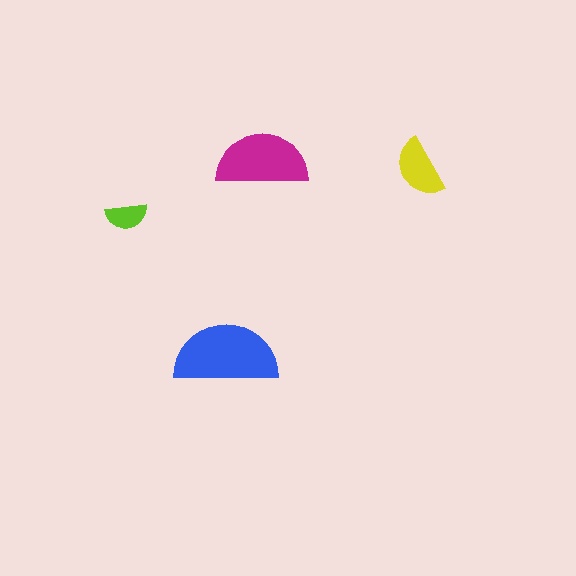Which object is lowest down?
The blue semicircle is bottommost.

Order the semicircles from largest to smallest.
the blue one, the magenta one, the yellow one, the lime one.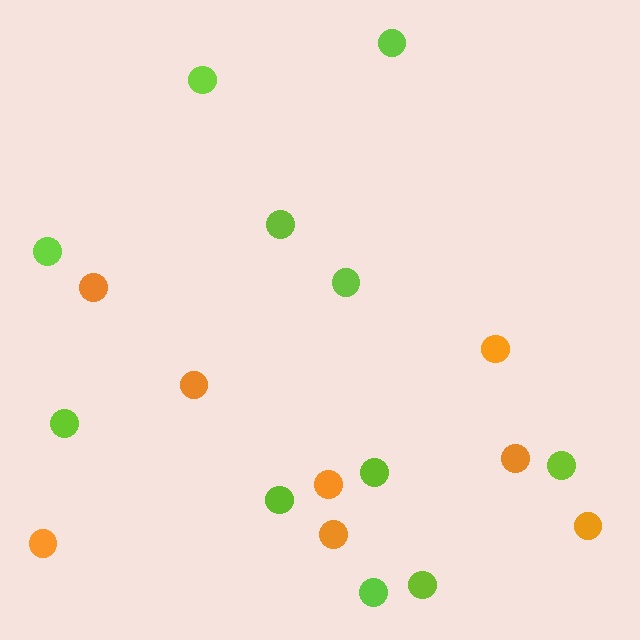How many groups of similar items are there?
There are 2 groups: one group of orange circles (8) and one group of lime circles (11).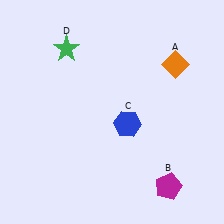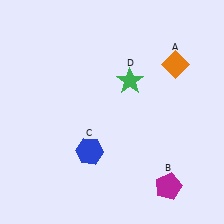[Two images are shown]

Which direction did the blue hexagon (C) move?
The blue hexagon (C) moved left.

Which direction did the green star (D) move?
The green star (D) moved right.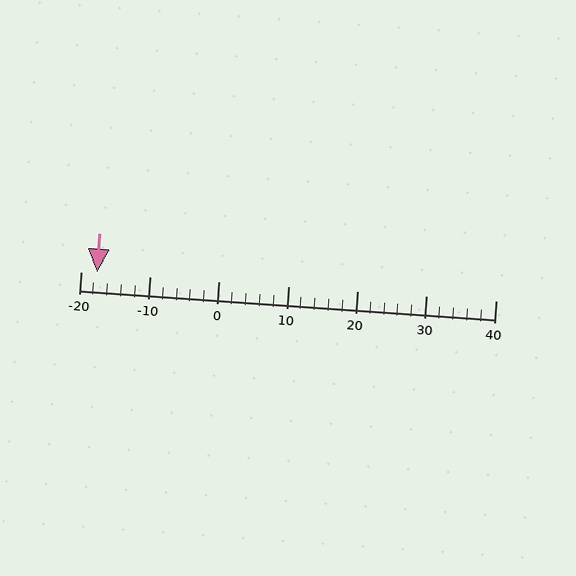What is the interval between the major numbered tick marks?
The major tick marks are spaced 10 units apart.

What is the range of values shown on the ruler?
The ruler shows values from -20 to 40.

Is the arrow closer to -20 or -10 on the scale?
The arrow is closer to -20.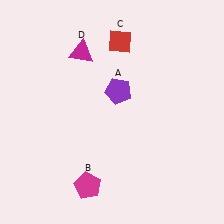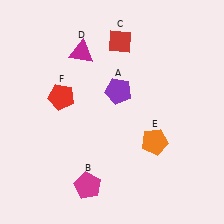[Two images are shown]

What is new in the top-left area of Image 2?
A red pentagon (F) was added in the top-left area of Image 2.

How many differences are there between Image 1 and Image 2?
There are 2 differences between the two images.